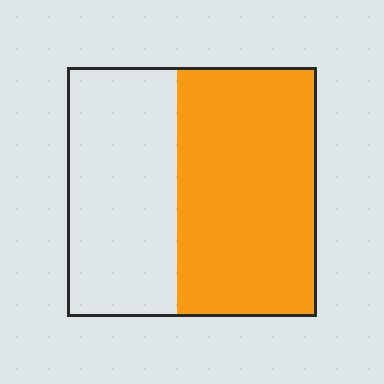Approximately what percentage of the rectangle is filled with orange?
Approximately 55%.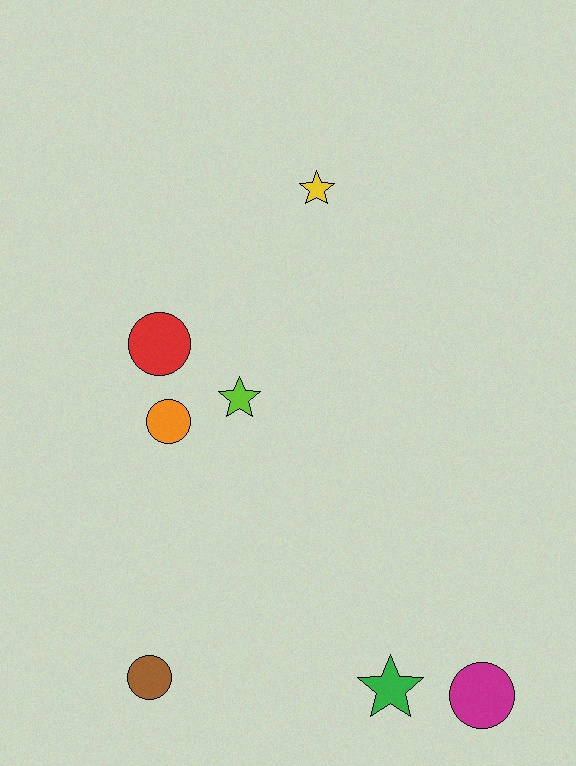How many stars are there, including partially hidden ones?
There are 3 stars.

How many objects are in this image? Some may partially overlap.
There are 7 objects.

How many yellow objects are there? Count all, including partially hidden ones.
There is 1 yellow object.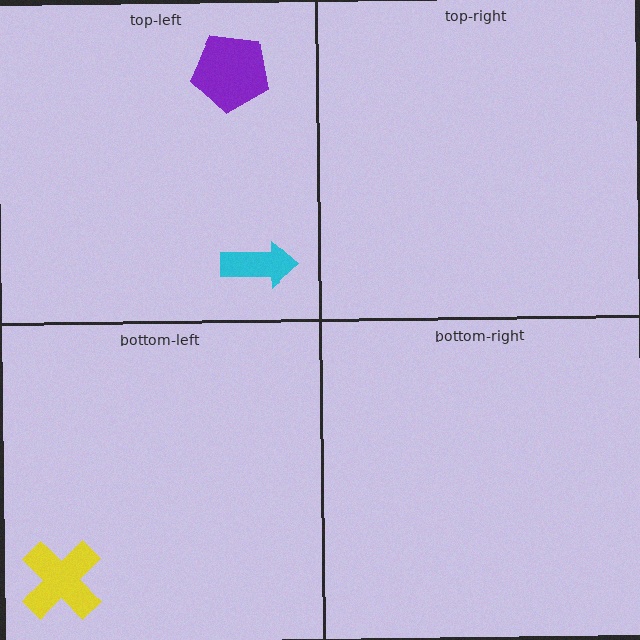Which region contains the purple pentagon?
The top-left region.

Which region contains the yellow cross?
The bottom-left region.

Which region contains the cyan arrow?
The top-left region.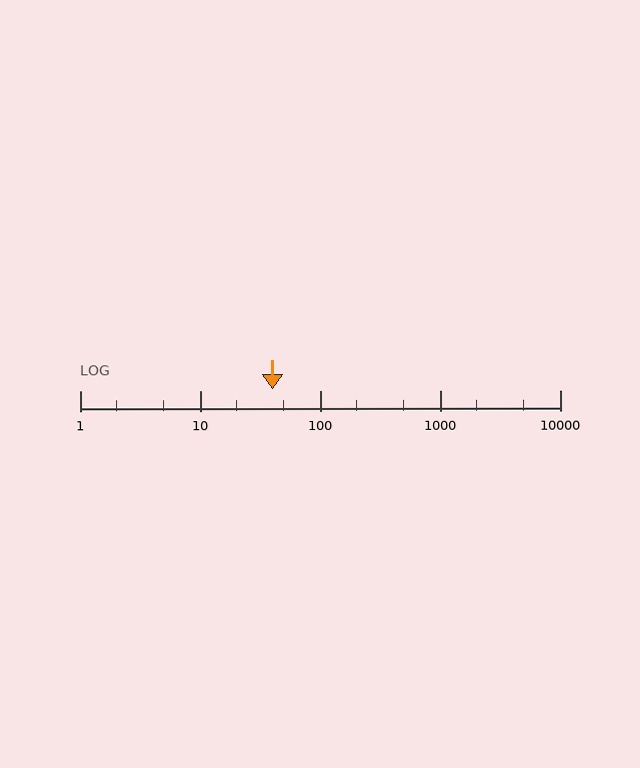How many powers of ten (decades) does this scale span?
The scale spans 4 decades, from 1 to 10000.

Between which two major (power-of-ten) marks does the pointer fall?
The pointer is between 10 and 100.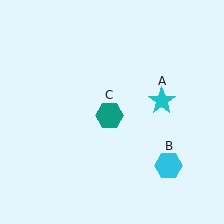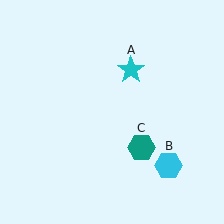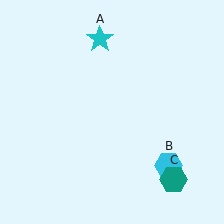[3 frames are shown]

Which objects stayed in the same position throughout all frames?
Cyan hexagon (object B) remained stationary.